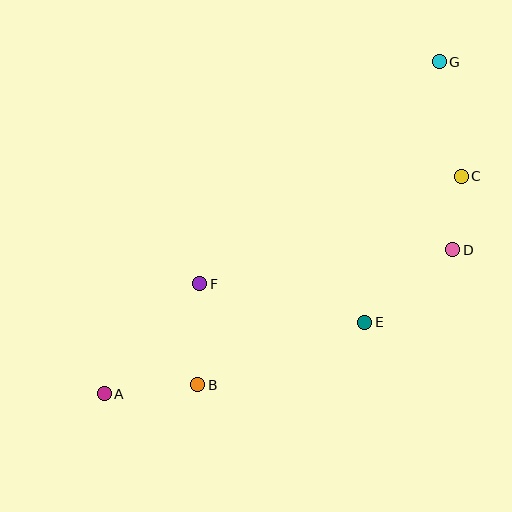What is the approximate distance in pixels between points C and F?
The distance between C and F is approximately 282 pixels.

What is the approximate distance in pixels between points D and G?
The distance between D and G is approximately 188 pixels.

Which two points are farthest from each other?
Points A and G are farthest from each other.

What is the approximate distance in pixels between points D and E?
The distance between D and E is approximately 114 pixels.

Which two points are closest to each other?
Points C and D are closest to each other.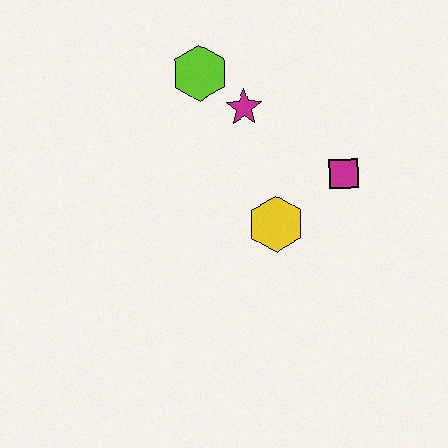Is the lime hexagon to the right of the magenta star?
No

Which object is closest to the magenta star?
The lime hexagon is closest to the magenta star.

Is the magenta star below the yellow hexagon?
No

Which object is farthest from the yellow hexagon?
The lime hexagon is farthest from the yellow hexagon.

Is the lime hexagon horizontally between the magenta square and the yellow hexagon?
No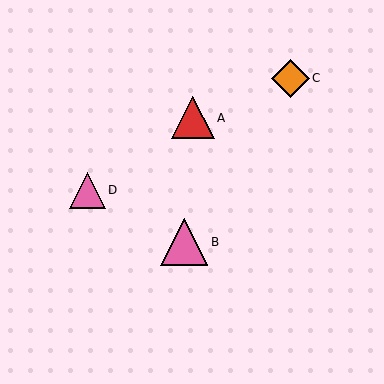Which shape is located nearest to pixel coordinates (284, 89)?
The orange diamond (labeled C) at (290, 78) is nearest to that location.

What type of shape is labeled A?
Shape A is a red triangle.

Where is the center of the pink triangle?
The center of the pink triangle is at (87, 190).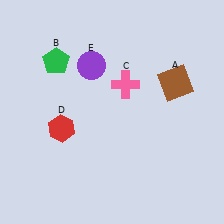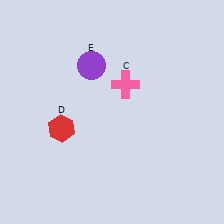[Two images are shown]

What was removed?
The brown square (A), the green pentagon (B) were removed in Image 2.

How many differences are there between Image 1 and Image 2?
There are 2 differences between the two images.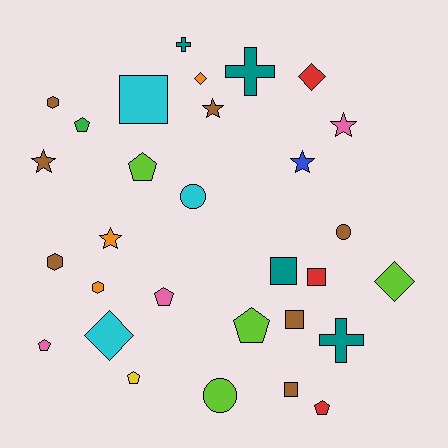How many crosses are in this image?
There are 3 crosses.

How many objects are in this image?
There are 30 objects.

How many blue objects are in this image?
There is 1 blue object.